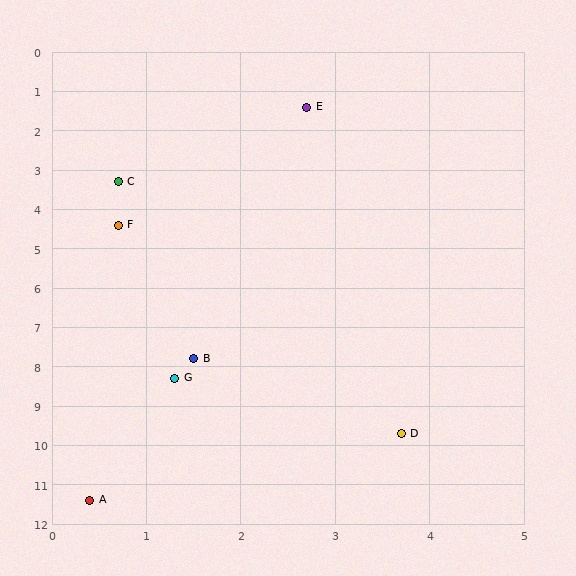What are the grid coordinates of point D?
Point D is at approximately (3.7, 9.7).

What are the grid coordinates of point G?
Point G is at approximately (1.3, 8.3).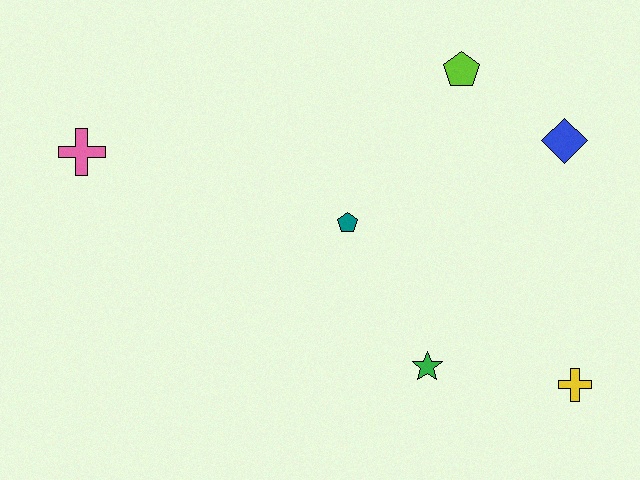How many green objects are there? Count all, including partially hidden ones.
There is 1 green object.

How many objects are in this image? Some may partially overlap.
There are 6 objects.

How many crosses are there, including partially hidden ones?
There are 2 crosses.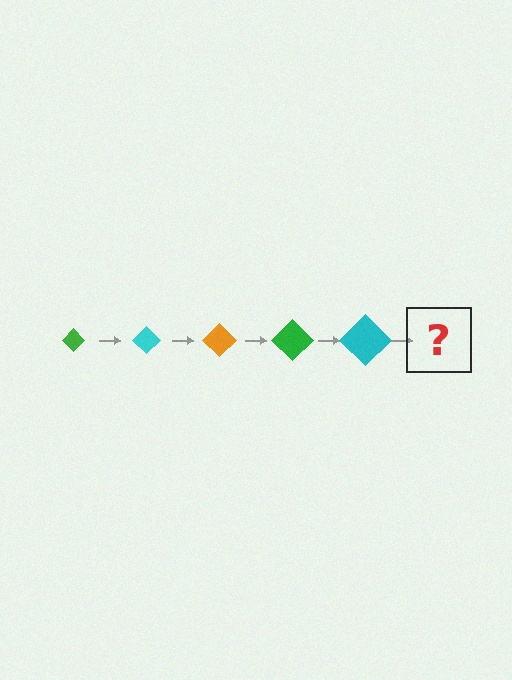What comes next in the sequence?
The next element should be an orange diamond, larger than the previous one.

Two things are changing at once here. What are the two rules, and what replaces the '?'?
The two rules are that the diamond grows larger each step and the color cycles through green, cyan, and orange. The '?' should be an orange diamond, larger than the previous one.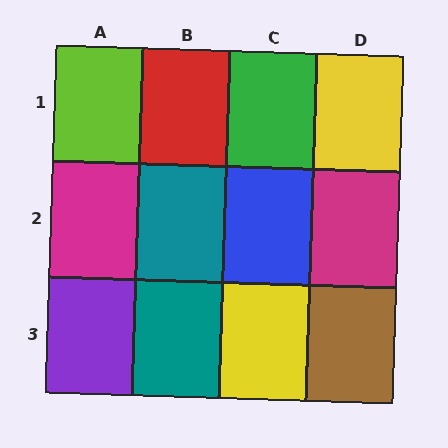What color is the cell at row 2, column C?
Blue.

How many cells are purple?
1 cell is purple.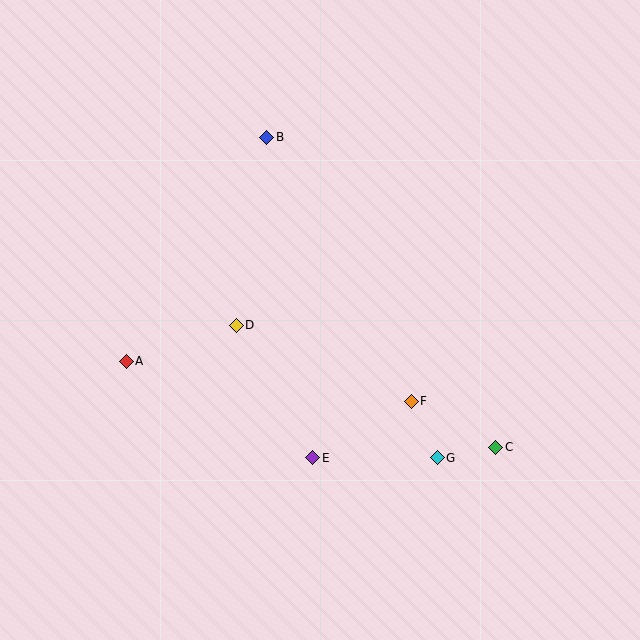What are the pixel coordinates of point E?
Point E is at (313, 458).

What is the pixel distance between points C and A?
The distance between C and A is 379 pixels.